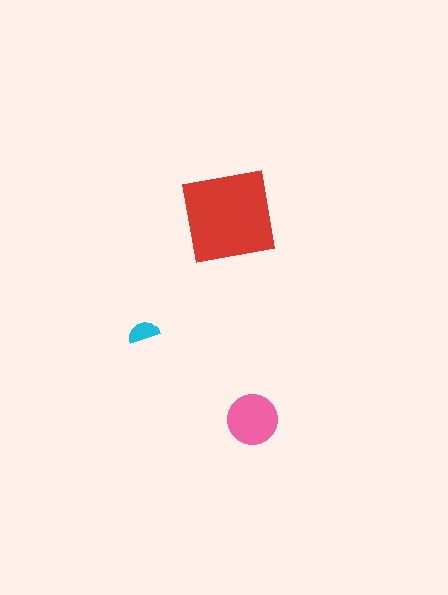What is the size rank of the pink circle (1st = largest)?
2nd.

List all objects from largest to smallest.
The red square, the pink circle, the cyan semicircle.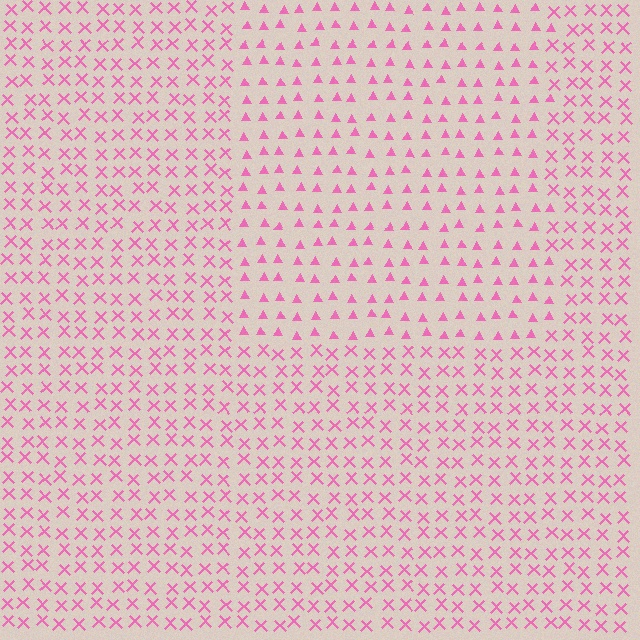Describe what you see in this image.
The image is filled with small pink elements arranged in a uniform grid. A rectangle-shaped region contains triangles, while the surrounding area contains X marks. The boundary is defined purely by the change in element shape.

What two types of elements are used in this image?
The image uses triangles inside the rectangle region and X marks outside it.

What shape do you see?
I see a rectangle.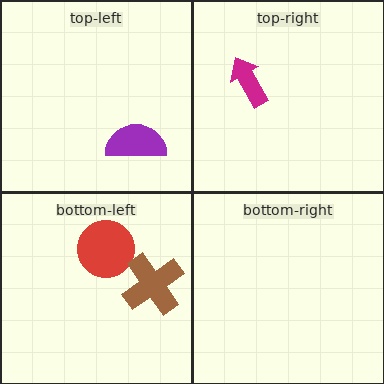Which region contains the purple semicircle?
The top-left region.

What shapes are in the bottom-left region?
The red circle, the brown cross.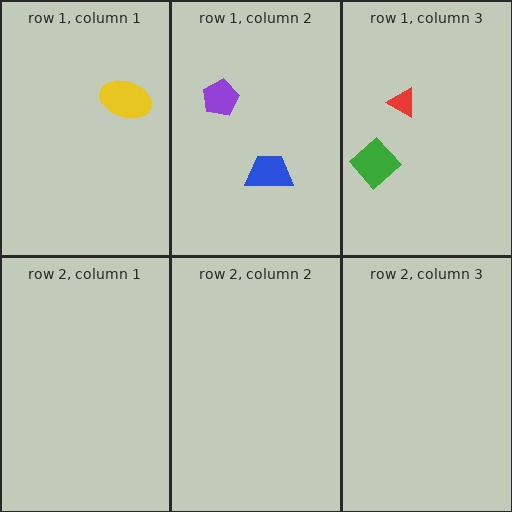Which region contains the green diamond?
The row 1, column 3 region.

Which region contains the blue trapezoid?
The row 1, column 2 region.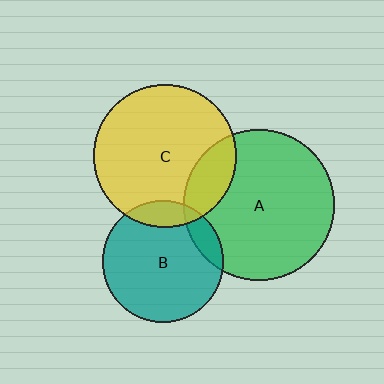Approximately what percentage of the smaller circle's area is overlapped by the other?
Approximately 20%.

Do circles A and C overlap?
Yes.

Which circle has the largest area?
Circle A (green).